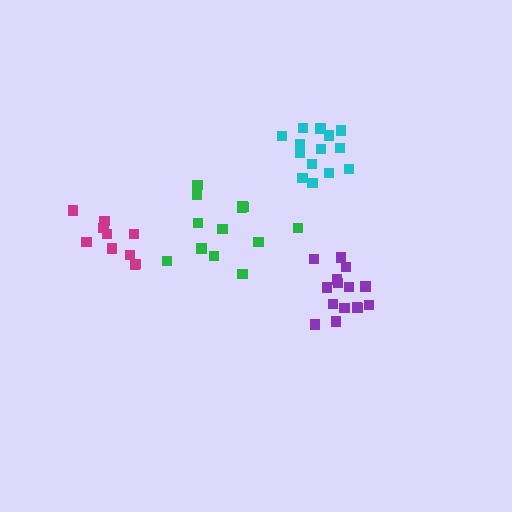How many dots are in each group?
Group 1: 15 dots, Group 2: 10 dots, Group 3: 14 dots, Group 4: 13 dots (52 total).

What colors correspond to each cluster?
The clusters are colored: purple, magenta, cyan, green.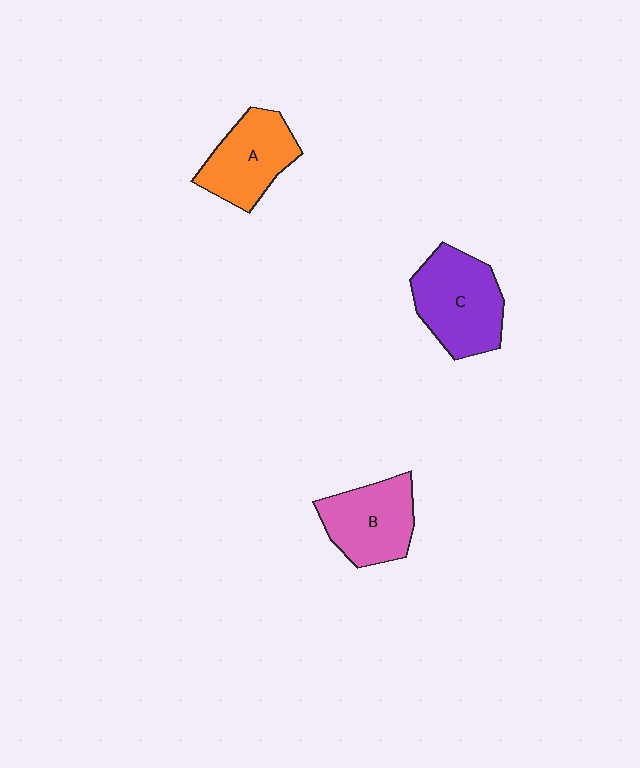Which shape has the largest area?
Shape C (purple).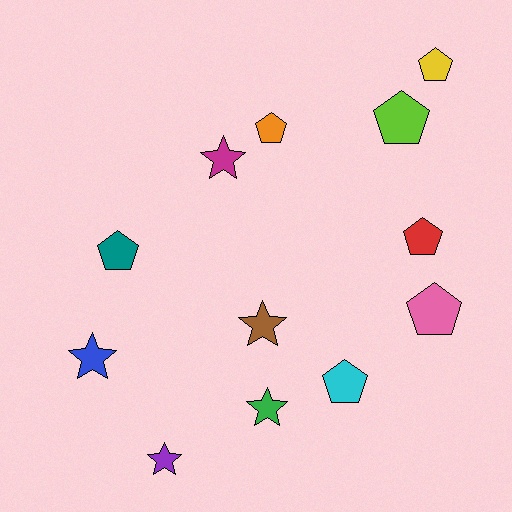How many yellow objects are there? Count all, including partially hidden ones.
There is 1 yellow object.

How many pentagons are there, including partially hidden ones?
There are 7 pentagons.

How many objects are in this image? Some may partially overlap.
There are 12 objects.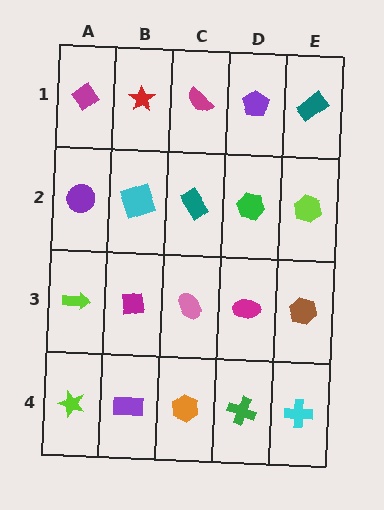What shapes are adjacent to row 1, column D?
A green hexagon (row 2, column D), a magenta semicircle (row 1, column C), a teal rectangle (row 1, column E).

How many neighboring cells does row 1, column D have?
3.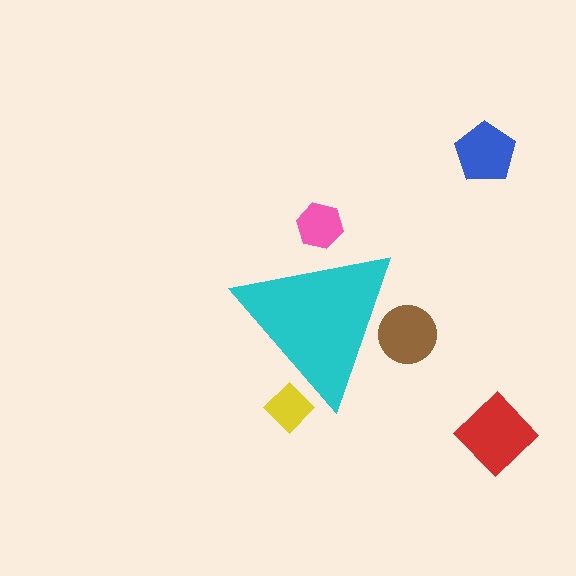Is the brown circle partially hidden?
Yes, the brown circle is partially hidden behind the cyan triangle.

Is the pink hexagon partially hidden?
Yes, the pink hexagon is partially hidden behind the cyan triangle.